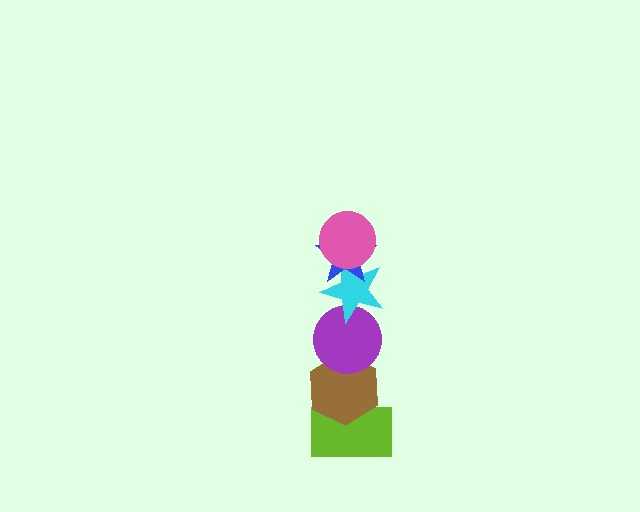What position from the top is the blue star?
The blue star is 2nd from the top.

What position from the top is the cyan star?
The cyan star is 3rd from the top.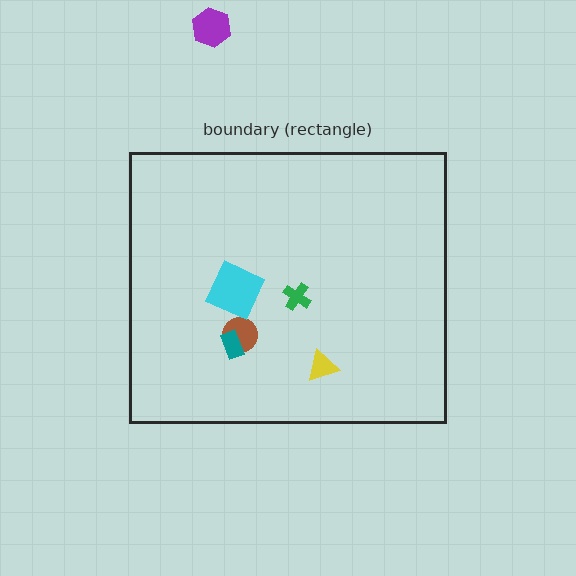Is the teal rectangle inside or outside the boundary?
Inside.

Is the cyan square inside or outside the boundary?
Inside.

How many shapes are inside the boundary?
5 inside, 1 outside.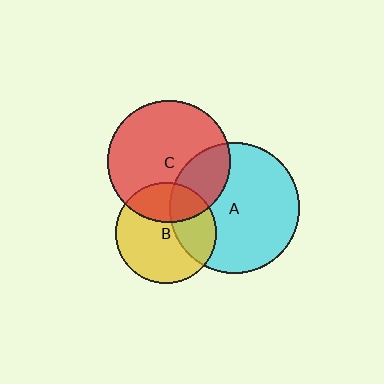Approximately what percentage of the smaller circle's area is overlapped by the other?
Approximately 30%.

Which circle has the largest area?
Circle A (cyan).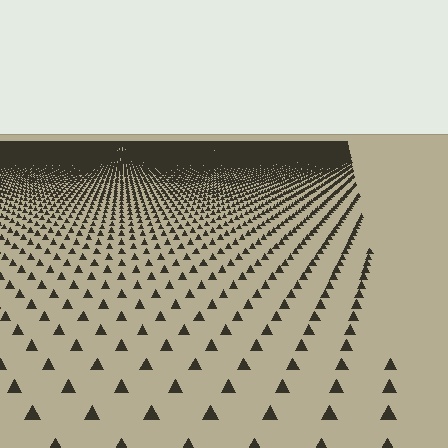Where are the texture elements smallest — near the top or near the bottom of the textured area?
Near the top.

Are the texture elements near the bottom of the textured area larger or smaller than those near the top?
Larger. Near the bottom, elements are closer to the viewer and appear at a bigger on-screen size.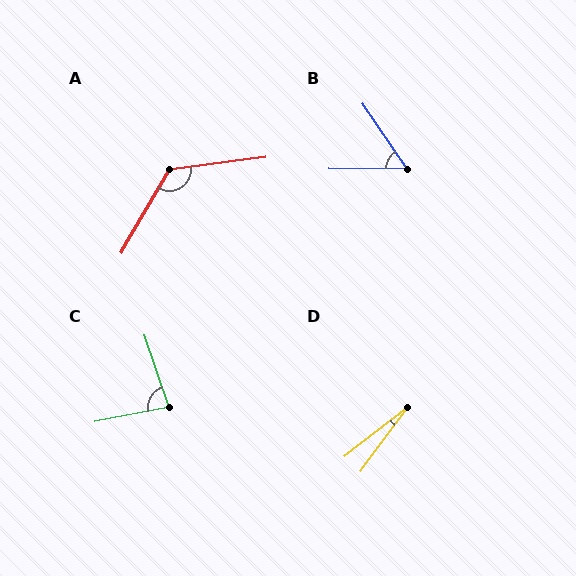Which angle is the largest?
A, at approximately 127 degrees.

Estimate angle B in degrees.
Approximately 56 degrees.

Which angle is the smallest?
D, at approximately 16 degrees.